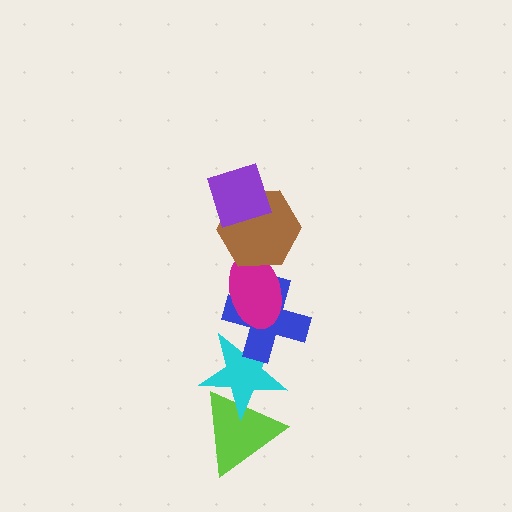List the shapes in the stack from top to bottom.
From top to bottom: the purple diamond, the brown hexagon, the magenta ellipse, the blue cross, the cyan star, the lime triangle.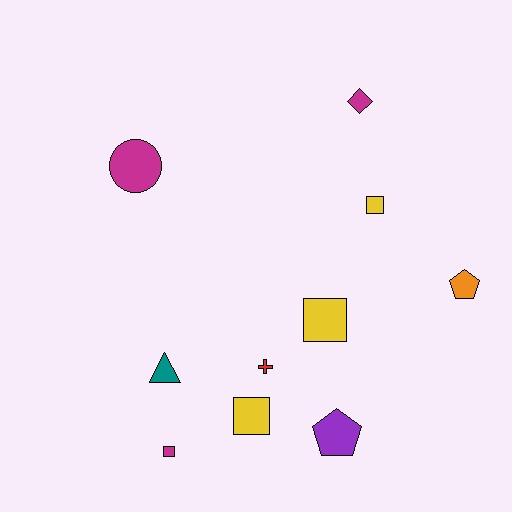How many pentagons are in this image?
There are 2 pentagons.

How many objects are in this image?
There are 10 objects.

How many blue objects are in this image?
There are no blue objects.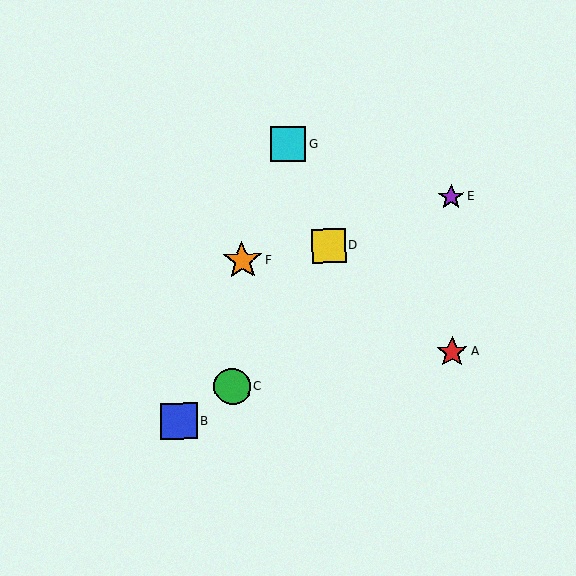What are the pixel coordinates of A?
Object A is at (452, 352).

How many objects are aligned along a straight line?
3 objects (B, F, G) are aligned along a straight line.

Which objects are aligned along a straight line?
Objects B, F, G are aligned along a straight line.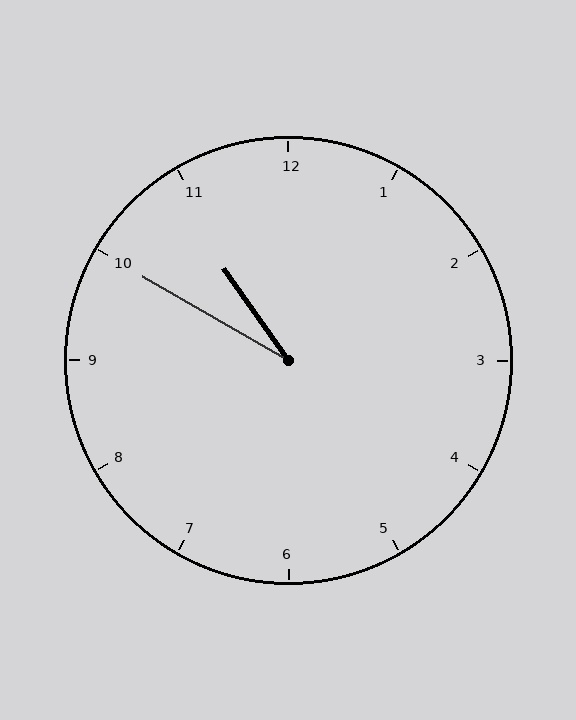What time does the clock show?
10:50.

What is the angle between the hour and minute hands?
Approximately 25 degrees.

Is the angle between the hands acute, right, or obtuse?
It is acute.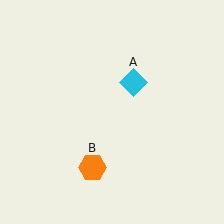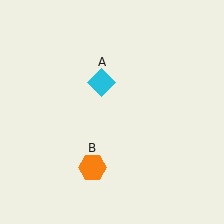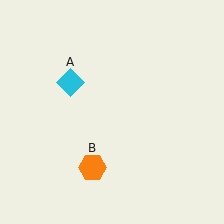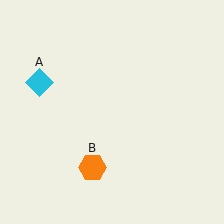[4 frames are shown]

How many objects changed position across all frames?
1 object changed position: cyan diamond (object A).